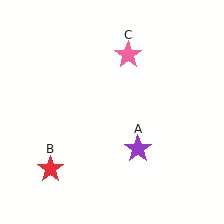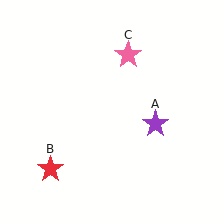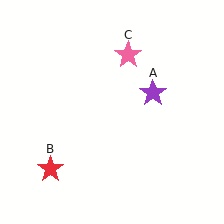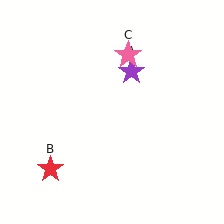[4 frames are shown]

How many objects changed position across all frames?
1 object changed position: purple star (object A).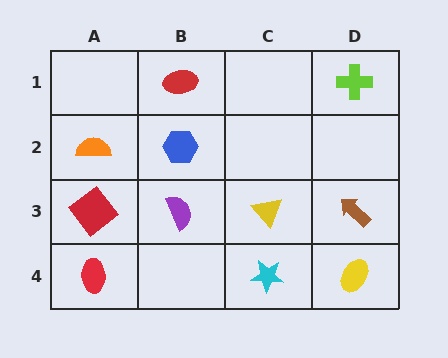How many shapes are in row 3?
4 shapes.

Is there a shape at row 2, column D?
No, that cell is empty.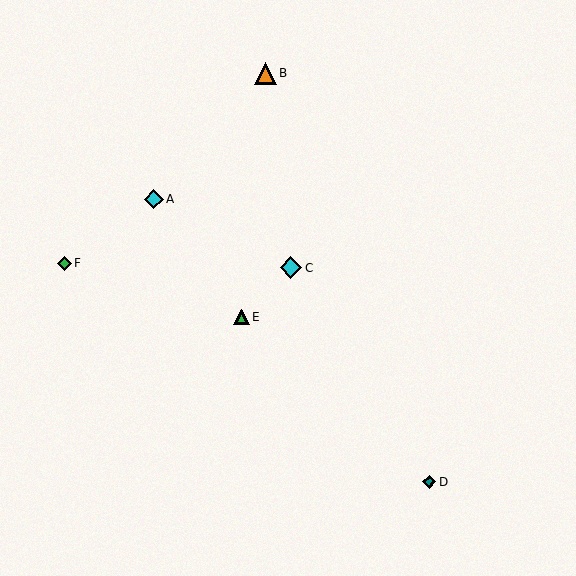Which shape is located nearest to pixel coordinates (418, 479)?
The teal diamond (labeled D) at (429, 482) is nearest to that location.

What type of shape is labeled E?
Shape E is a green triangle.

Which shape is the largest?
The orange triangle (labeled B) is the largest.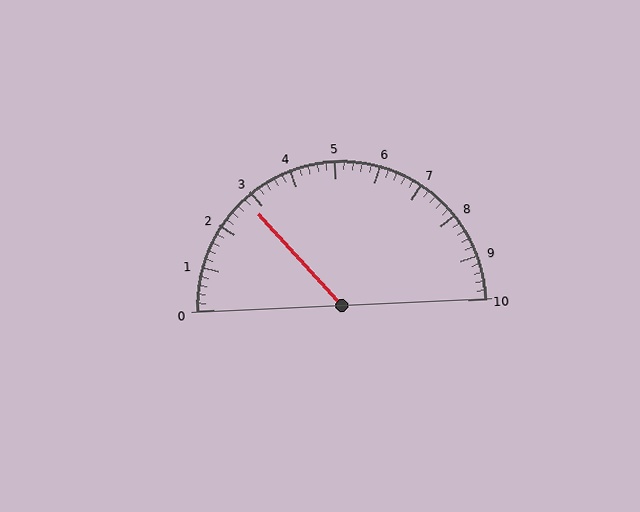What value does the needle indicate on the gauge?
The needle indicates approximately 2.8.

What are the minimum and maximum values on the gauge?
The gauge ranges from 0 to 10.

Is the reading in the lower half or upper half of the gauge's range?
The reading is in the lower half of the range (0 to 10).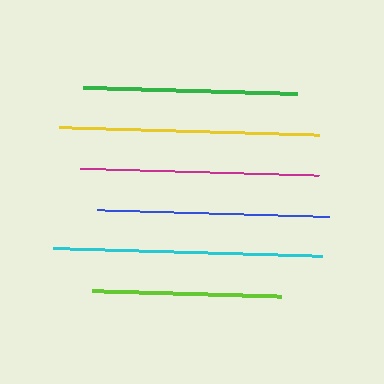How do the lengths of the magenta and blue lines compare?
The magenta and blue lines are approximately the same length.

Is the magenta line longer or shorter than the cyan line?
The cyan line is longer than the magenta line.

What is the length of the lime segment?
The lime segment is approximately 190 pixels long.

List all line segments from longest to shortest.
From longest to shortest: cyan, yellow, magenta, blue, green, lime.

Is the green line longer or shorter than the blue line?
The blue line is longer than the green line.